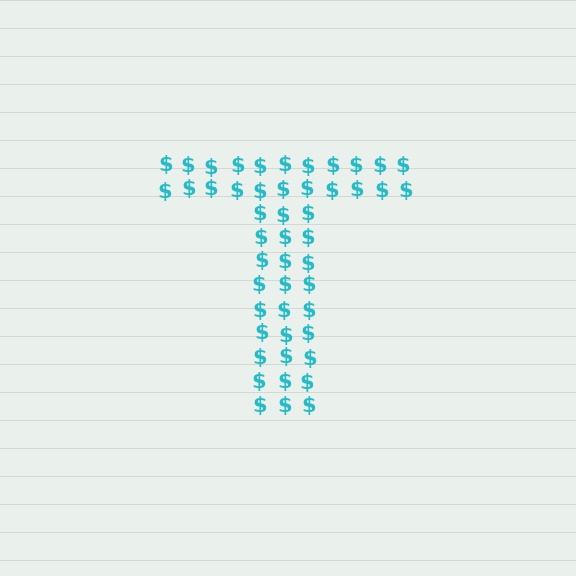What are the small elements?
The small elements are dollar signs.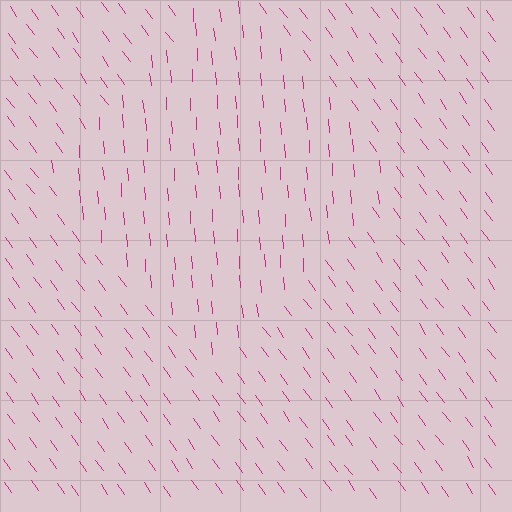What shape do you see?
I see a diamond.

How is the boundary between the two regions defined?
The boundary is defined purely by a change in line orientation (approximately 32 degrees difference). All lines are the same color and thickness.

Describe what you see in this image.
The image is filled with small magenta line segments. A diamond region in the image has lines oriented differently from the surrounding lines, creating a visible texture boundary.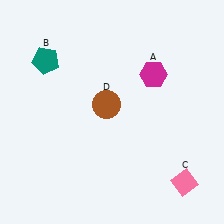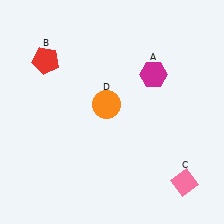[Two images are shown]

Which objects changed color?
B changed from teal to red. D changed from brown to orange.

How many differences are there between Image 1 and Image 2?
There are 2 differences between the two images.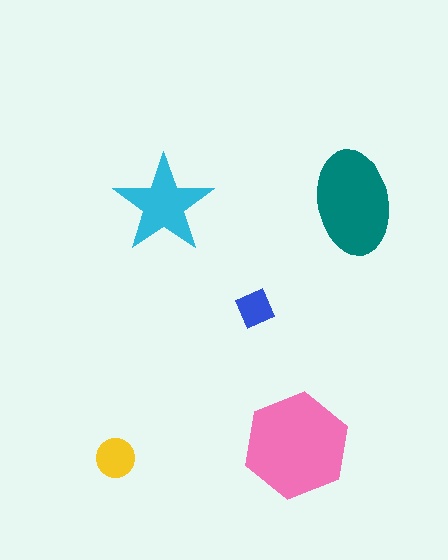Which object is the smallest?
The blue diamond.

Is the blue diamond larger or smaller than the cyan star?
Smaller.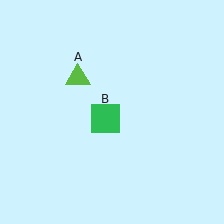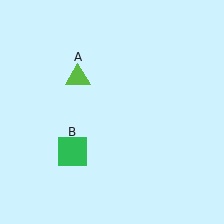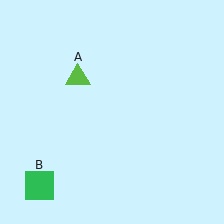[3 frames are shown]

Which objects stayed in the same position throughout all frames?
Lime triangle (object A) remained stationary.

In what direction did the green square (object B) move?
The green square (object B) moved down and to the left.